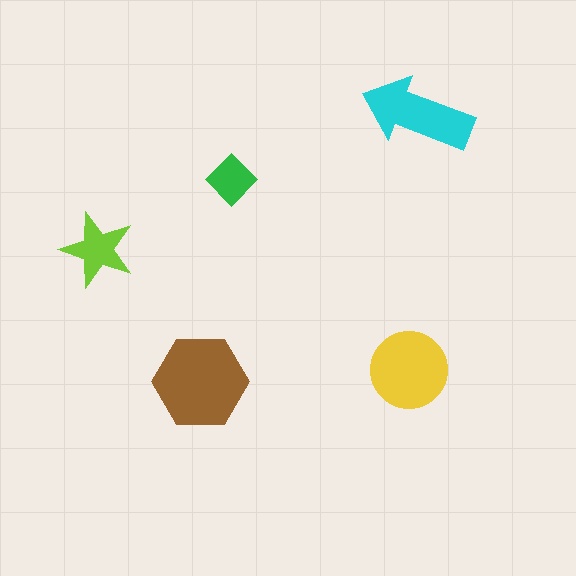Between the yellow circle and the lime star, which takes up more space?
The yellow circle.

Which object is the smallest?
The green diamond.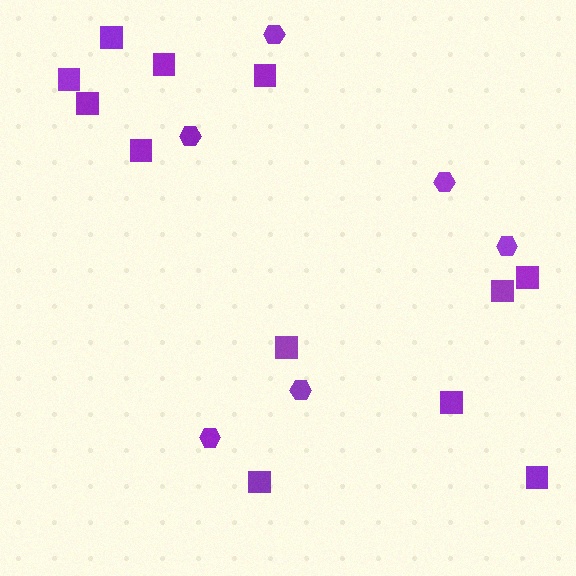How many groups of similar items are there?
There are 2 groups: one group of hexagons (6) and one group of squares (12).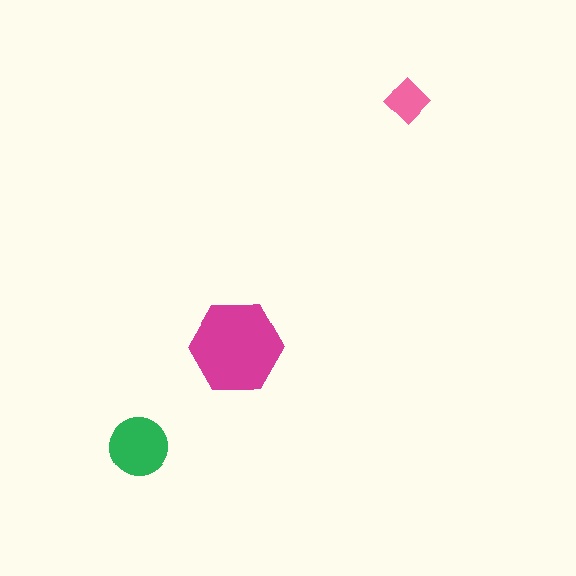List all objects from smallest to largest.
The pink diamond, the green circle, the magenta hexagon.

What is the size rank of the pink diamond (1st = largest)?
3rd.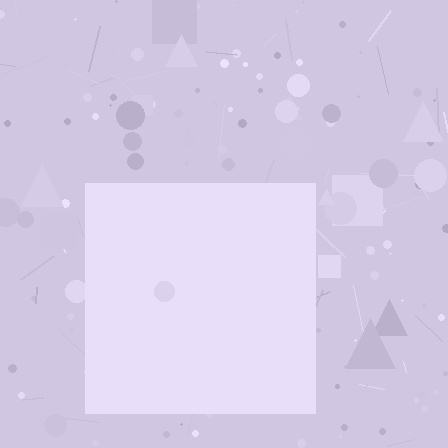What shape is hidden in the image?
A square is hidden in the image.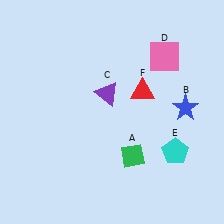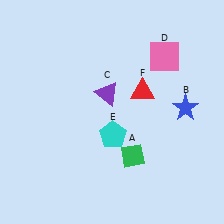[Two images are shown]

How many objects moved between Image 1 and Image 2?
1 object moved between the two images.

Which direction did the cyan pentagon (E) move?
The cyan pentagon (E) moved left.